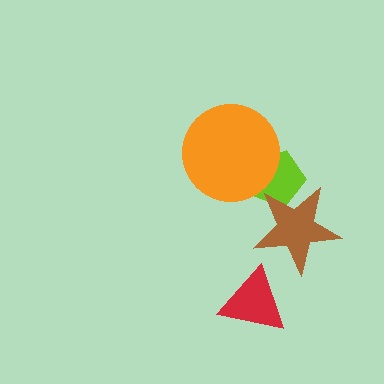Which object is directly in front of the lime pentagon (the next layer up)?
The brown star is directly in front of the lime pentagon.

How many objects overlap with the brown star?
1 object overlaps with the brown star.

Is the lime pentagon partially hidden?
Yes, it is partially covered by another shape.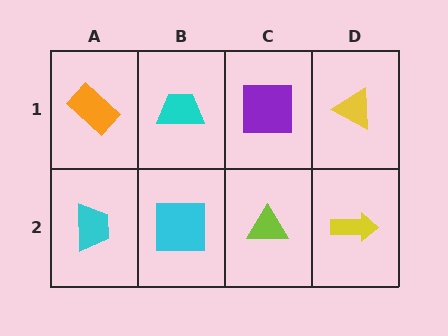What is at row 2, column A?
A cyan trapezoid.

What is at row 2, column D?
A yellow arrow.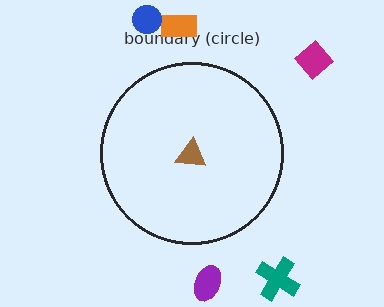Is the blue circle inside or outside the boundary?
Outside.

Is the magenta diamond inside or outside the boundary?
Outside.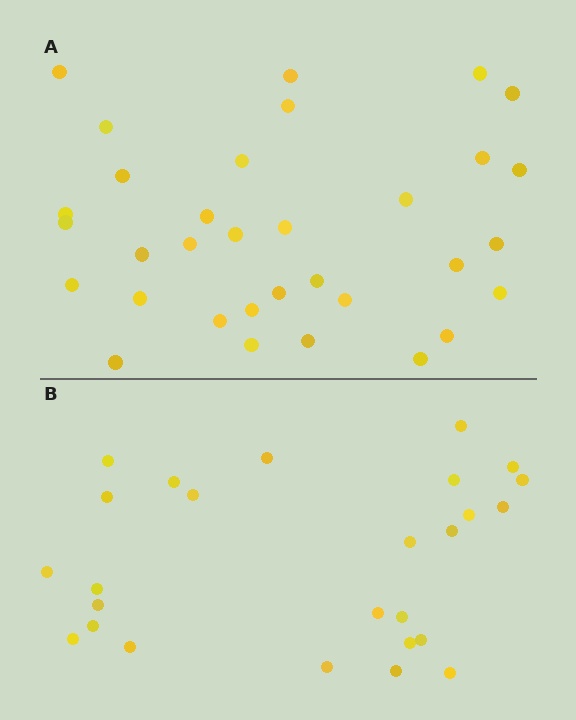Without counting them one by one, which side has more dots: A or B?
Region A (the top region) has more dots.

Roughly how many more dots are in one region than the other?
Region A has roughly 8 or so more dots than region B.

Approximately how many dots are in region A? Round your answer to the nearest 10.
About 30 dots. (The exact count is 33, which rounds to 30.)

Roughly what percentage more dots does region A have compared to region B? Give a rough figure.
About 25% more.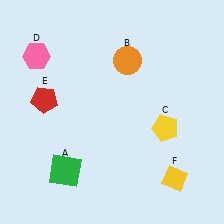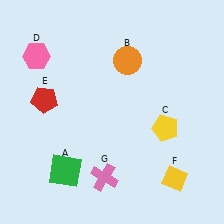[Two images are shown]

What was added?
A pink cross (G) was added in Image 2.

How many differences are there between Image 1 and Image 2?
There is 1 difference between the two images.